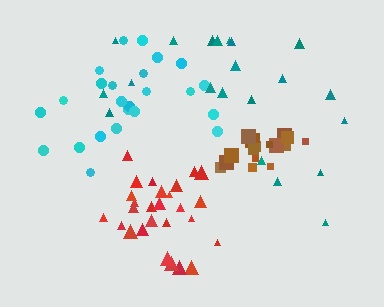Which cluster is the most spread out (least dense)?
Teal.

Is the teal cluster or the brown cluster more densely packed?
Brown.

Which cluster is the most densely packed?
Red.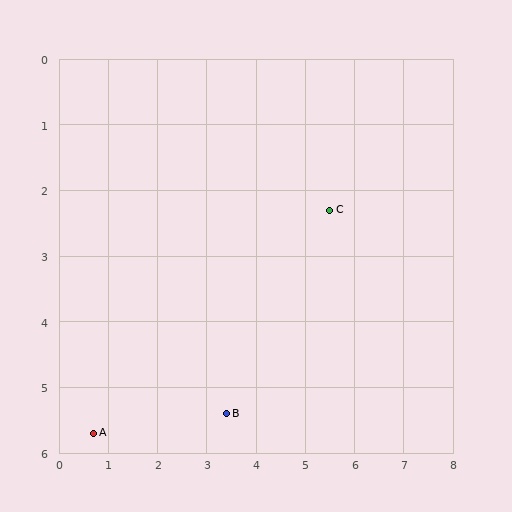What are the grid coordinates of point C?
Point C is at approximately (5.5, 2.3).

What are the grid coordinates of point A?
Point A is at approximately (0.7, 5.7).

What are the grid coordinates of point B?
Point B is at approximately (3.4, 5.4).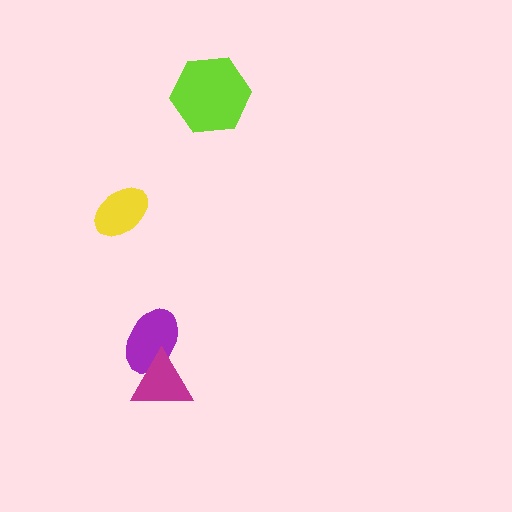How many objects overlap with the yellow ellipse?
0 objects overlap with the yellow ellipse.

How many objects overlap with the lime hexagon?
0 objects overlap with the lime hexagon.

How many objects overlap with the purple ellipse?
1 object overlaps with the purple ellipse.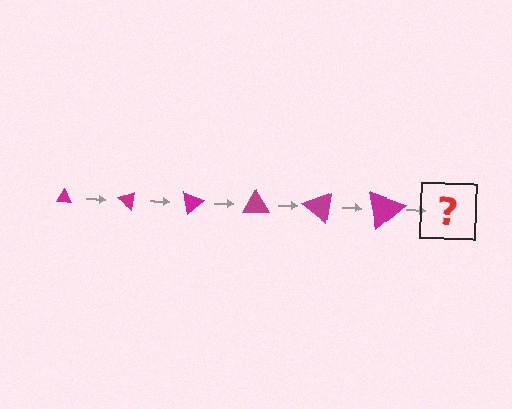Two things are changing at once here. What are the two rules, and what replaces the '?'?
The two rules are that the triangle grows larger each step and it rotates 40 degrees each step. The '?' should be a triangle, larger than the previous one and rotated 240 degrees from the start.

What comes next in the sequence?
The next element should be a triangle, larger than the previous one and rotated 240 degrees from the start.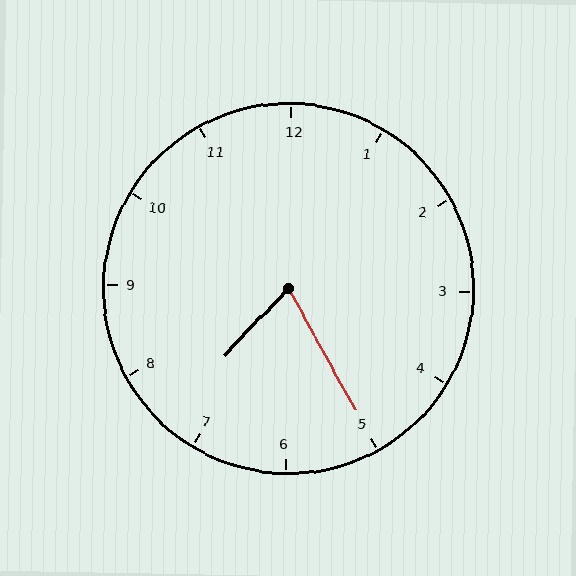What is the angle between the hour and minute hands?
Approximately 72 degrees.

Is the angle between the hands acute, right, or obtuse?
It is acute.